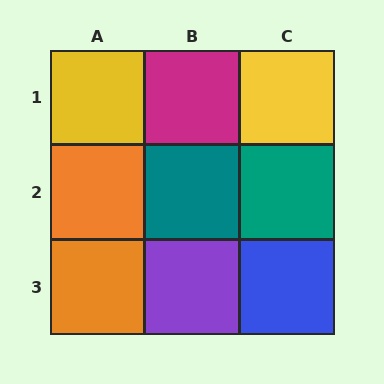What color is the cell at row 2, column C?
Teal.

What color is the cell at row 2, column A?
Orange.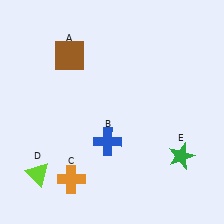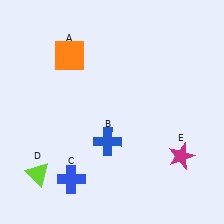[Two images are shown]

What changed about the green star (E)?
In Image 1, E is green. In Image 2, it changed to magenta.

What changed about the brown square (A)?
In Image 1, A is brown. In Image 2, it changed to orange.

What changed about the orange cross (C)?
In Image 1, C is orange. In Image 2, it changed to blue.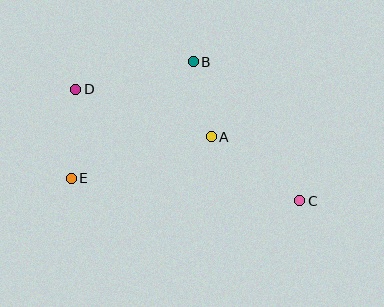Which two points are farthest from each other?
Points C and D are farthest from each other.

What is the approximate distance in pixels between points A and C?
The distance between A and C is approximately 109 pixels.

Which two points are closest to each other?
Points A and B are closest to each other.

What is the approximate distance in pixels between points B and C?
The distance between B and C is approximately 175 pixels.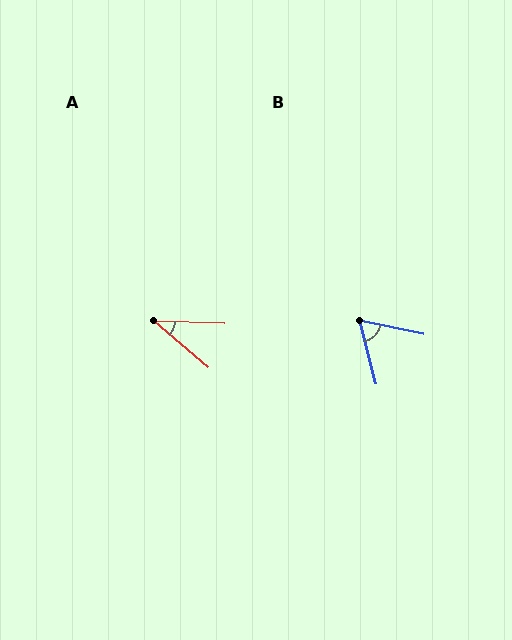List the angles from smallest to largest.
A (38°), B (64°).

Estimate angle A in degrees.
Approximately 38 degrees.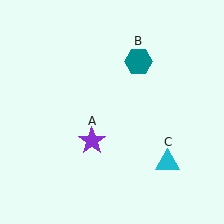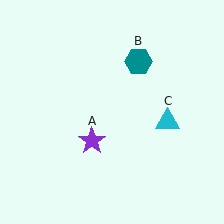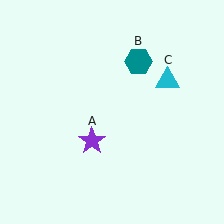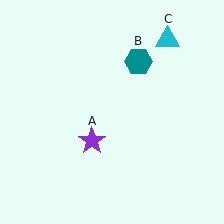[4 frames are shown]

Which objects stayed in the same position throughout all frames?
Purple star (object A) and teal hexagon (object B) remained stationary.